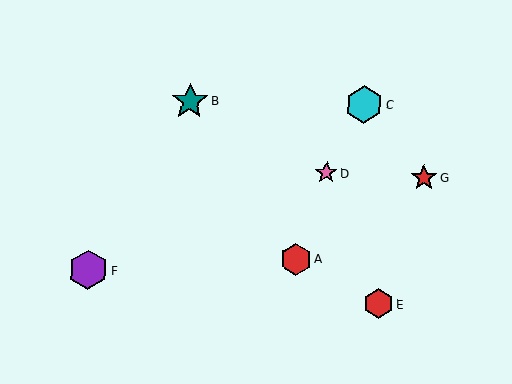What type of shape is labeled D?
Shape D is a pink star.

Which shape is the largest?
The purple hexagon (labeled F) is the largest.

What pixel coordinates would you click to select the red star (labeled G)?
Click at (424, 178) to select the red star G.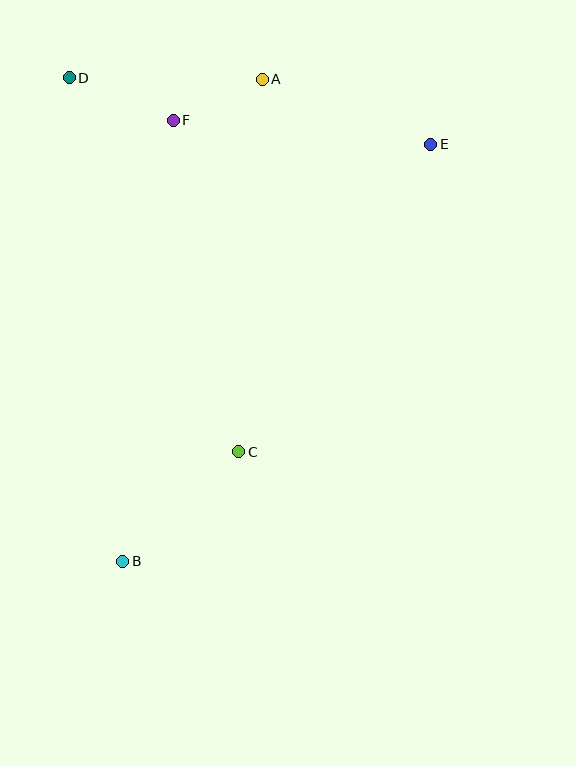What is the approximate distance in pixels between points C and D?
The distance between C and D is approximately 410 pixels.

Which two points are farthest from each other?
Points B and E are farthest from each other.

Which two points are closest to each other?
Points A and F are closest to each other.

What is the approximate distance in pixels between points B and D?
The distance between B and D is approximately 486 pixels.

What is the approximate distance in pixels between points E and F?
The distance between E and F is approximately 259 pixels.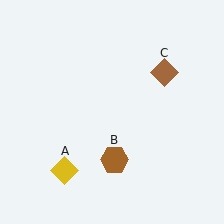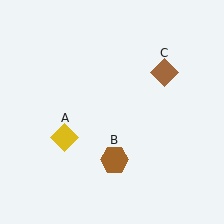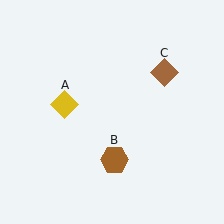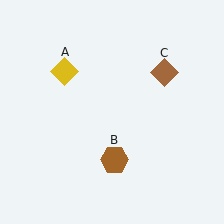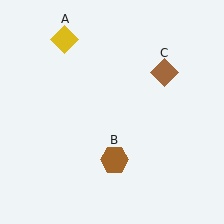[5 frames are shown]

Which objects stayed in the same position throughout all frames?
Brown hexagon (object B) and brown diamond (object C) remained stationary.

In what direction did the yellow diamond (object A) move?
The yellow diamond (object A) moved up.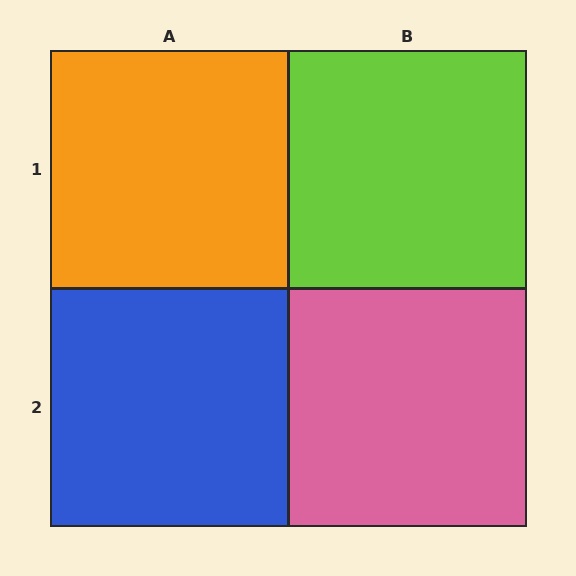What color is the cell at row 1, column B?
Lime.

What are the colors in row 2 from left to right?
Blue, pink.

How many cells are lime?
1 cell is lime.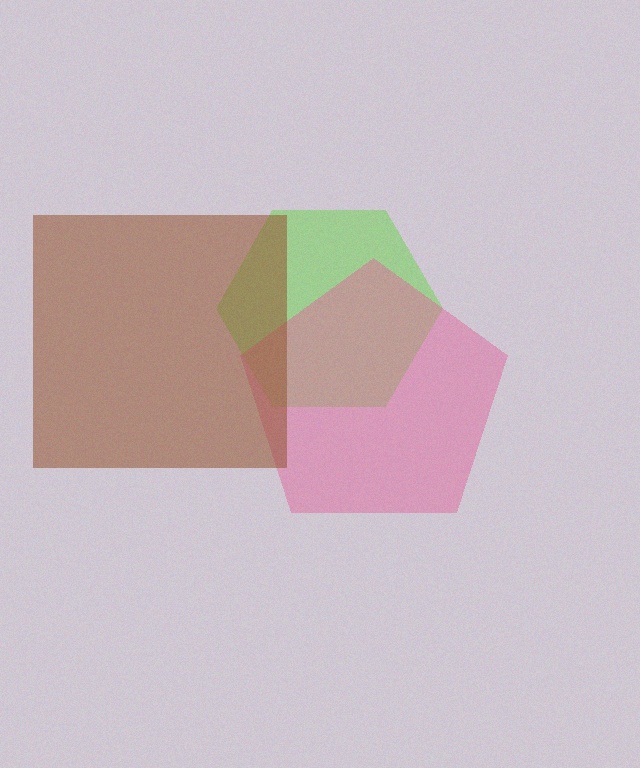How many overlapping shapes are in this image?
There are 3 overlapping shapes in the image.